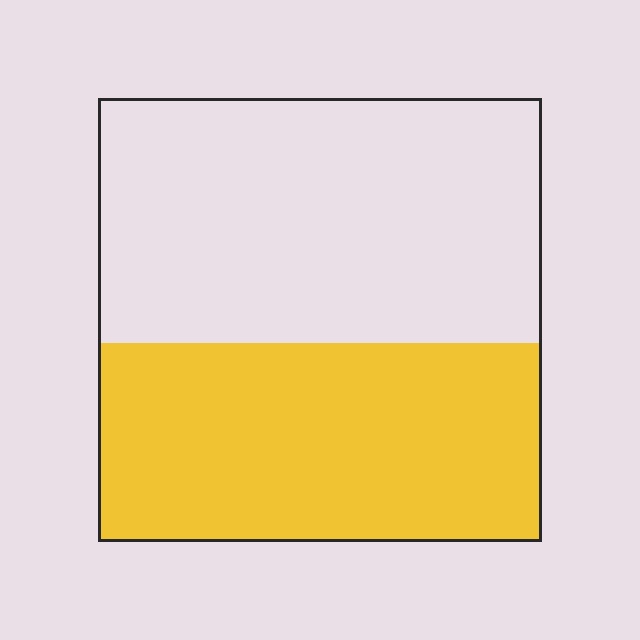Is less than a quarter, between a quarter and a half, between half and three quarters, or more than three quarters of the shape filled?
Between a quarter and a half.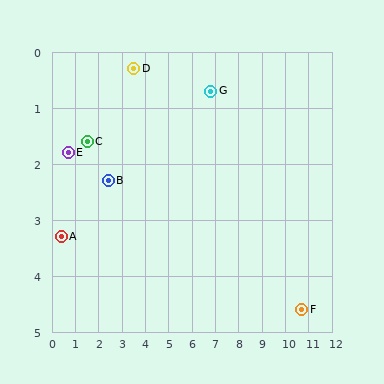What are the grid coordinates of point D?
Point D is at approximately (3.5, 0.3).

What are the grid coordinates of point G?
Point G is at approximately (6.8, 0.7).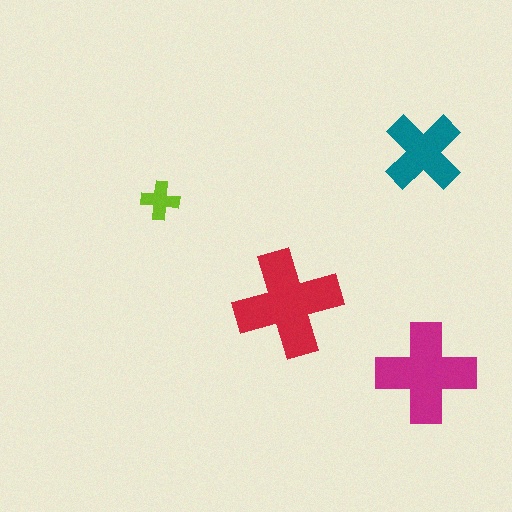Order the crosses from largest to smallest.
the red one, the magenta one, the teal one, the lime one.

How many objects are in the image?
There are 4 objects in the image.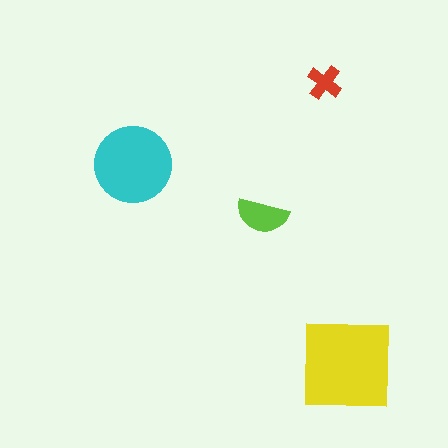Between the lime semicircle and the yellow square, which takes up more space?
The yellow square.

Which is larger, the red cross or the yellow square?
The yellow square.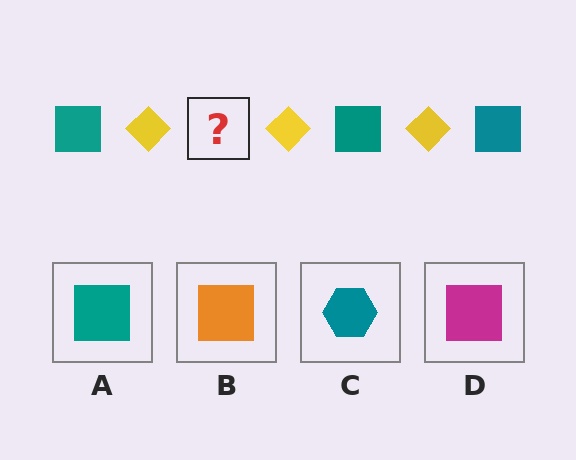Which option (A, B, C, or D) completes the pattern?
A.